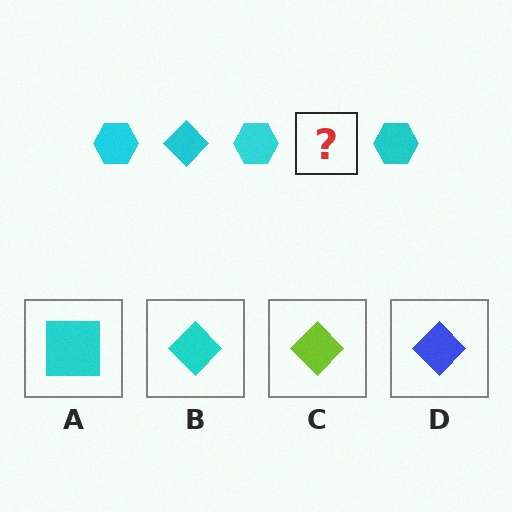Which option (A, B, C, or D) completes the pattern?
B.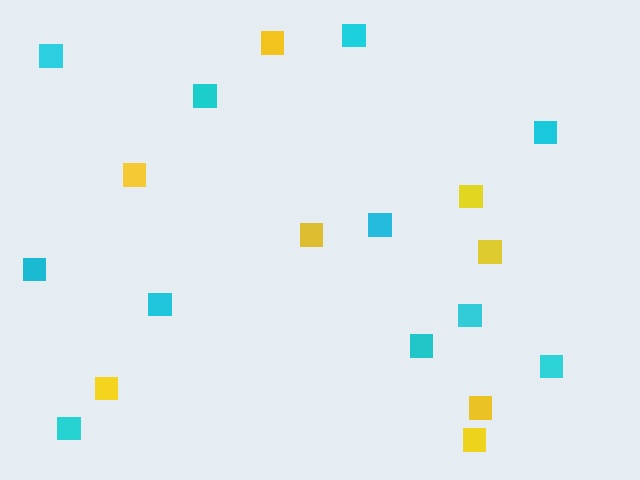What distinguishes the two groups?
There are 2 groups: one group of yellow squares (8) and one group of cyan squares (11).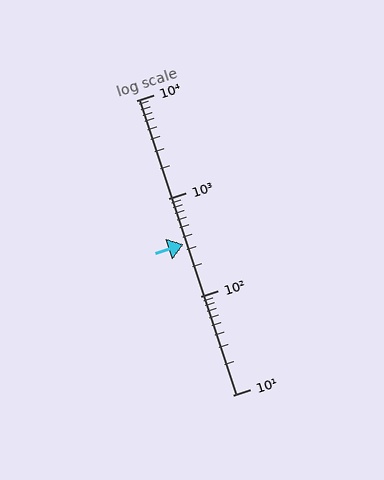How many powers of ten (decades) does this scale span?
The scale spans 3 decades, from 10 to 10000.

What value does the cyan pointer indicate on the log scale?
The pointer indicates approximately 340.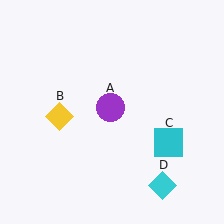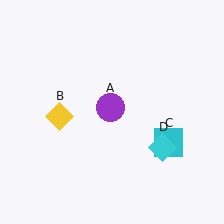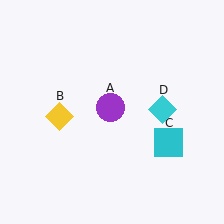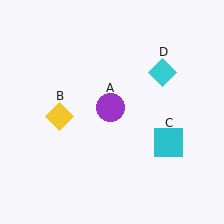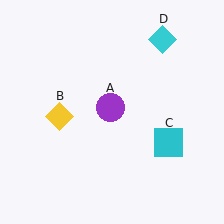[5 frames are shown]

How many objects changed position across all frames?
1 object changed position: cyan diamond (object D).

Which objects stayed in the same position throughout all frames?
Purple circle (object A) and yellow diamond (object B) and cyan square (object C) remained stationary.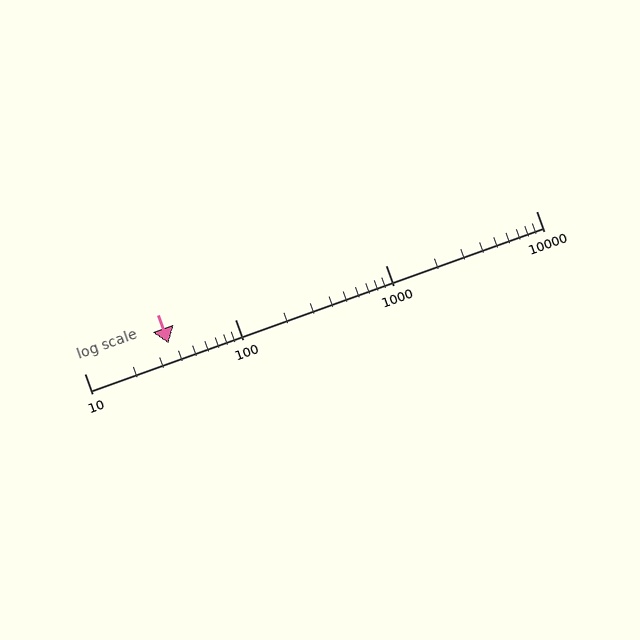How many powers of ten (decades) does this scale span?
The scale spans 3 decades, from 10 to 10000.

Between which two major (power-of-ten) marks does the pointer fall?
The pointer is between 10 and 100.